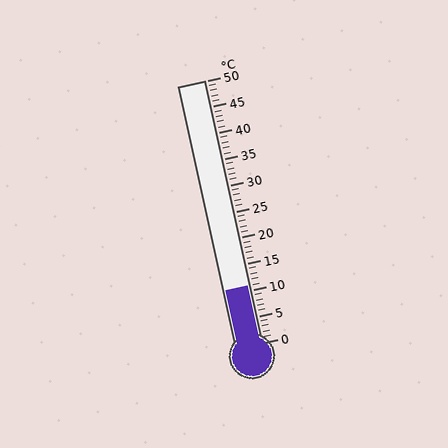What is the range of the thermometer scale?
The thermometer scale ranges from 0°C to 50°C.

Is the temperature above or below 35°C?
The temperature is below 35°C.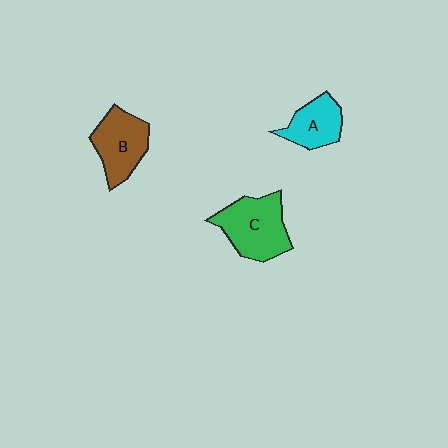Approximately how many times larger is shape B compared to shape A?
Approximately 1.3 times.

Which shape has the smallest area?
Shape A (cyan).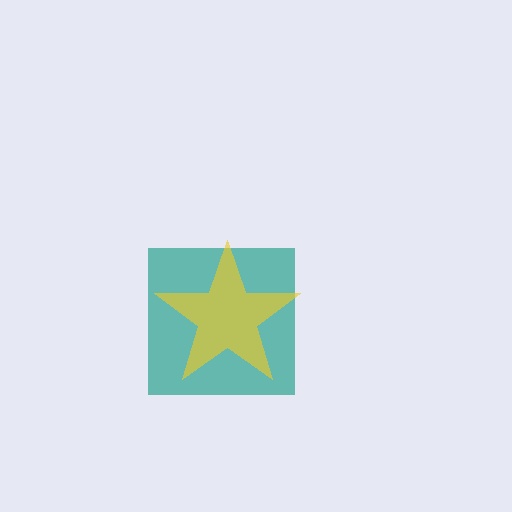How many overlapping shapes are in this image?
There are 2 overlapping shapes in the image.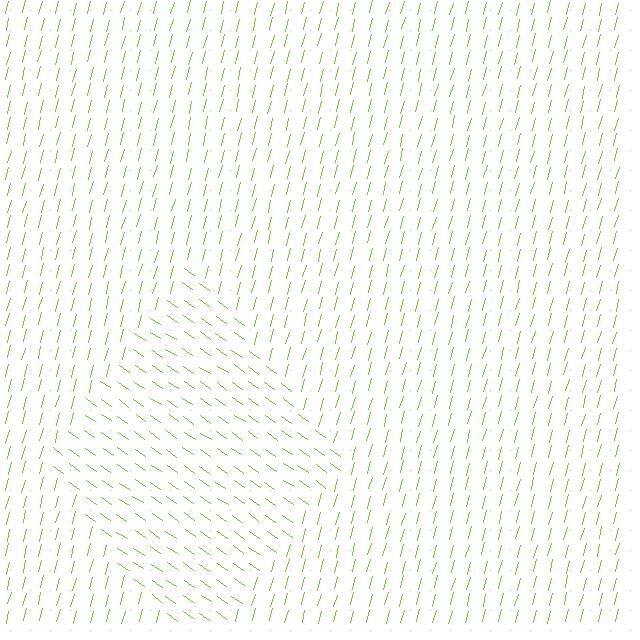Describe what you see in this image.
The image is filled with small lime line segments. A diamond region in the image has lines oriented differently from the surrounding lines, creating a visible texture boundary.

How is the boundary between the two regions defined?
The boundary is defined purely by a change in line orientation (approximately 70 degrees difference). All lines are the same color and thickness.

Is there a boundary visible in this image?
Yes, there is a texture boundary formed by a change in line orientation.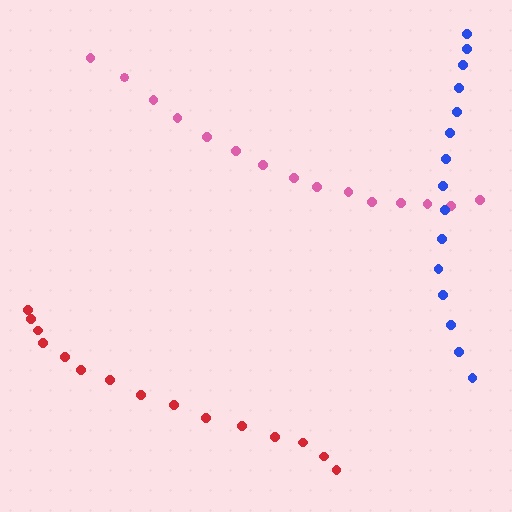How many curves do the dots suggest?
There are 3 distinct paths.